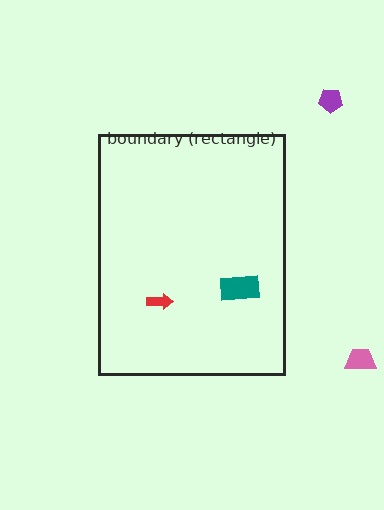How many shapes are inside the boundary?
2 inside, 2 outside.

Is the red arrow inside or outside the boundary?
Inside.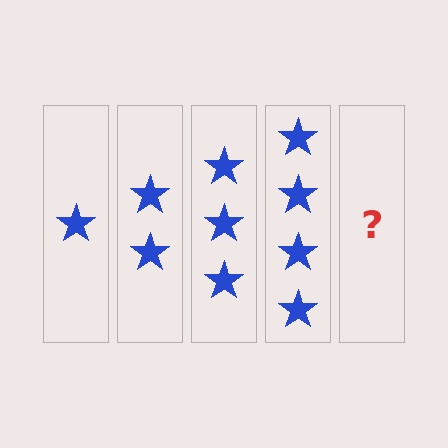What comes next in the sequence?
The next element should be 5 stars.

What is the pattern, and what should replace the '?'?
The pattern is that each step adds one more star. The '?' should be 5 stars.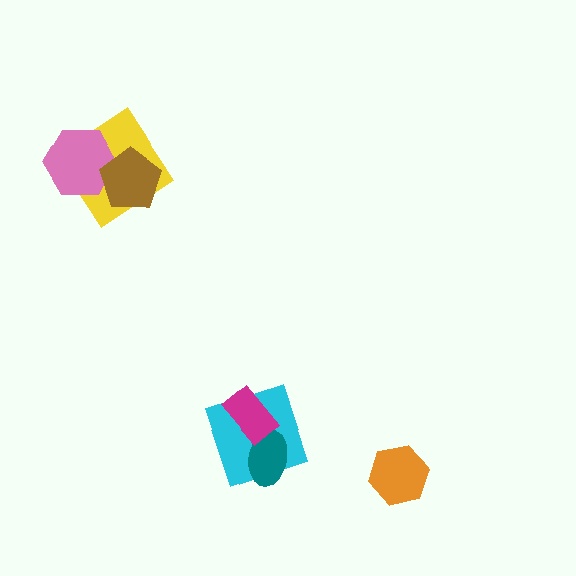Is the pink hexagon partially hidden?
Yes, it is partially covered by another shape.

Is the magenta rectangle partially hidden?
No, no other shape covers it.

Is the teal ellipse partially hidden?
Yes, it is partially covered by another shape.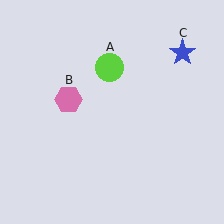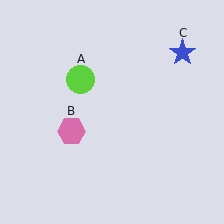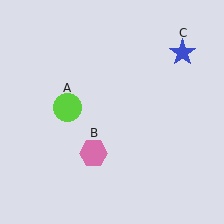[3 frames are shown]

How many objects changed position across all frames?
2 objects changed position: lime circle (object A), pink hexagon (object B).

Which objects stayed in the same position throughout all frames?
Blue star (object C) remained stationary.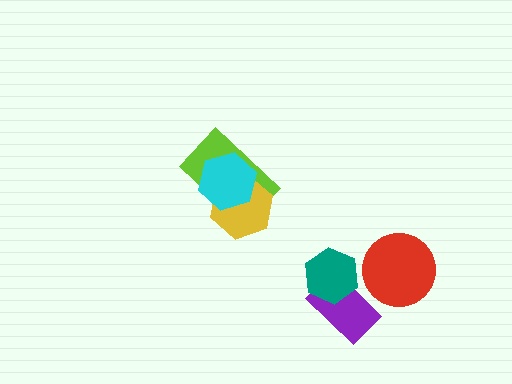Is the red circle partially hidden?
No, no other shape covers it.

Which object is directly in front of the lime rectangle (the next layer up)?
The yellow hexagon is directly in front of the lime rectangle.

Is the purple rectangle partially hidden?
Yes, it is partially covered by another shape.